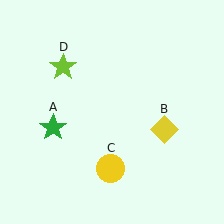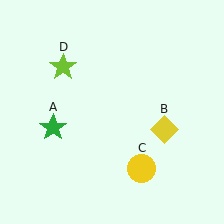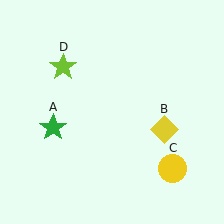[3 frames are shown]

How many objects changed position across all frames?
1 object changed position: yellow circle (object C).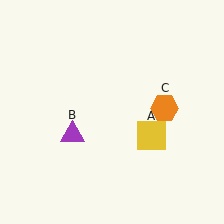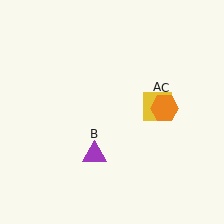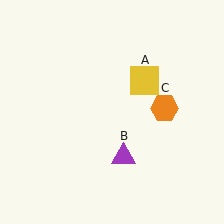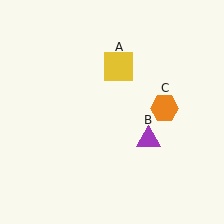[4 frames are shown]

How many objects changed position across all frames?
2 objects changed position: yellow square (object A), purple triangle (object B).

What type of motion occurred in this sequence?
The yellow square (object A), purple triangle (object B) rotated counterclockwise around the center of the scene.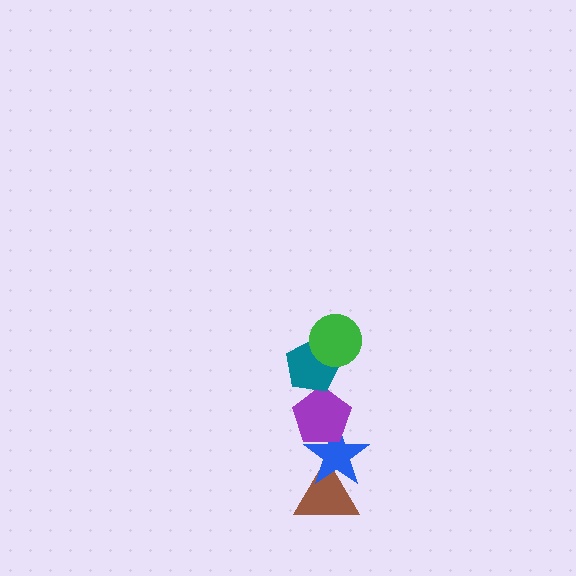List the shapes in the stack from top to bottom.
From top to bottom: the green circle, the teal pentagon, the purple pentagon, the blue star, the brown triangle.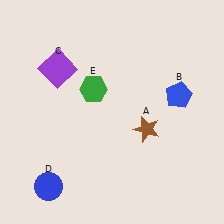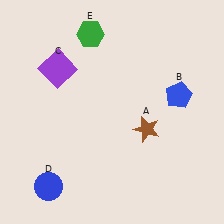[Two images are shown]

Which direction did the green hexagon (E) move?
The green hexagon (E) moved up.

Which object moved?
The green hexagon (E) moved up.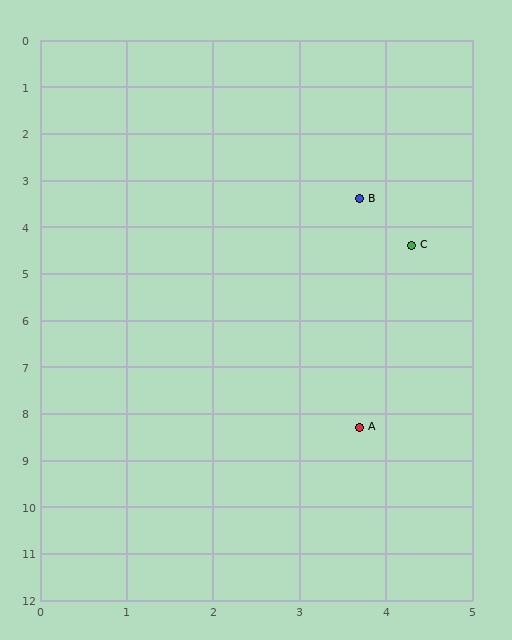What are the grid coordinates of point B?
Point B is at approximately (3.7, 3.4).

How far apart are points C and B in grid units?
Points C and B are about 1.2 grid units apart.